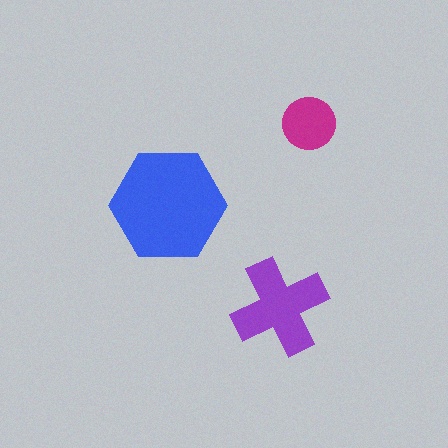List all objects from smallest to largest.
The magenta circle, the purple cross, the blue hexagon.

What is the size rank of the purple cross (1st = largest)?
2nd.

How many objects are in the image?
There are 3 objects in the image.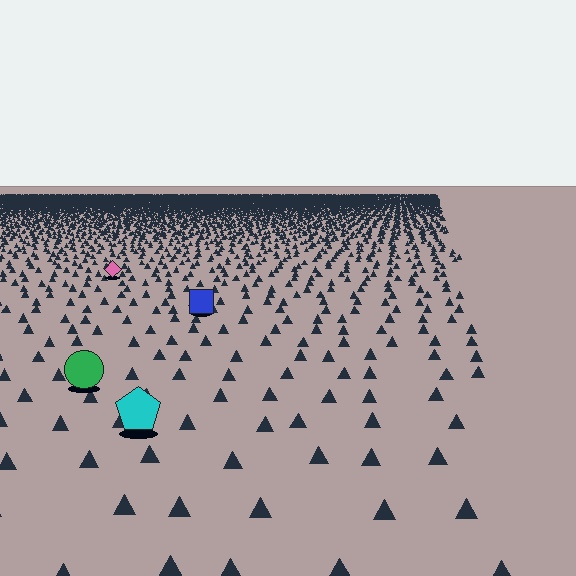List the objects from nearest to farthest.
From nearest to farthest: the cyan pentagon, the green circle, the blue square, the pink diamond.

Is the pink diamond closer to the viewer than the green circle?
No. The green circle is closer — you can tell from the texture gradient: the ground texture is coarser near it.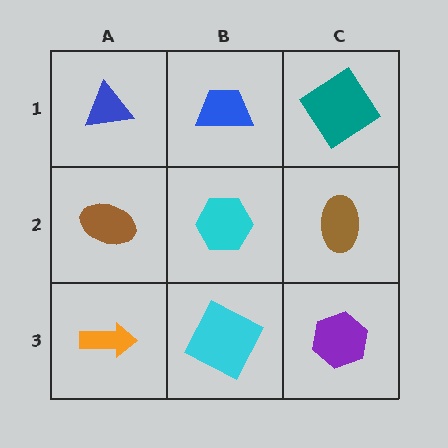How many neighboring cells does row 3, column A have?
2.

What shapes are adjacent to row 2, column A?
A blue triangle (row 1, column A), an orange arrow (row 3, column A), a cyan hexagon (row 2, column B).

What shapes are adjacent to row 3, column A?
A brown ellipse (row 2, column A), a cyan square (row 3, column B).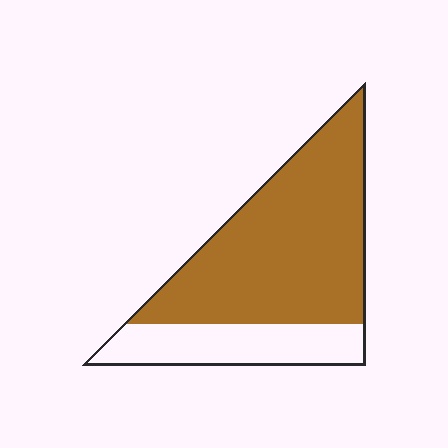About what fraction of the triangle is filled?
About three quarters (3/4).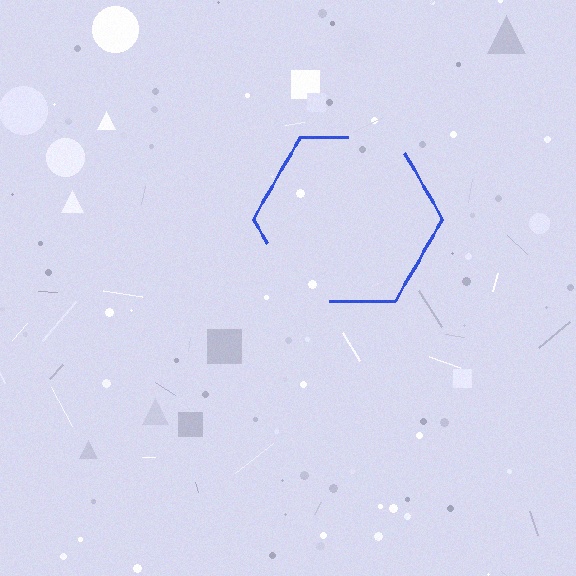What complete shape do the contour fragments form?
The contour fragments form a hexagon.